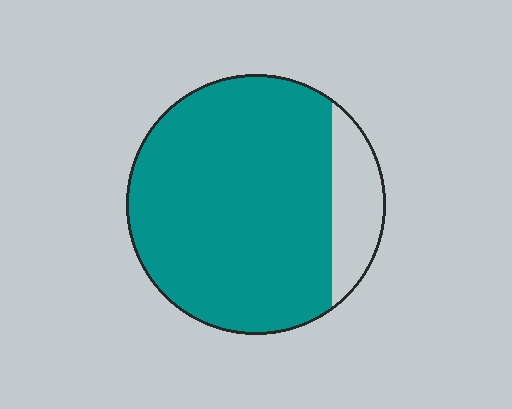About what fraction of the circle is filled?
About five sixths (5/6).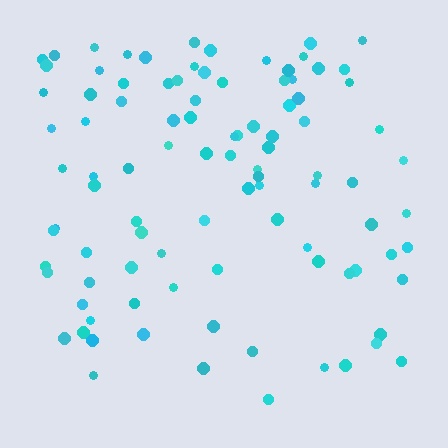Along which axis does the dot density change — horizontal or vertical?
Vertical.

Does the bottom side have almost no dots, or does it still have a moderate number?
Still a moderate number, just noticeably fewer than the top.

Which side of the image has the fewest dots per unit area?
The bottom.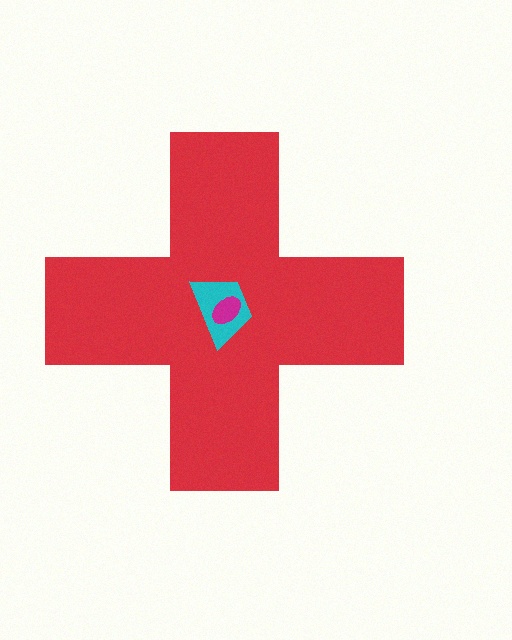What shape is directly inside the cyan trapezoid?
The magenta ellipse.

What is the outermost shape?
The red cross.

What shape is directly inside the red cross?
The cyan trapezoid.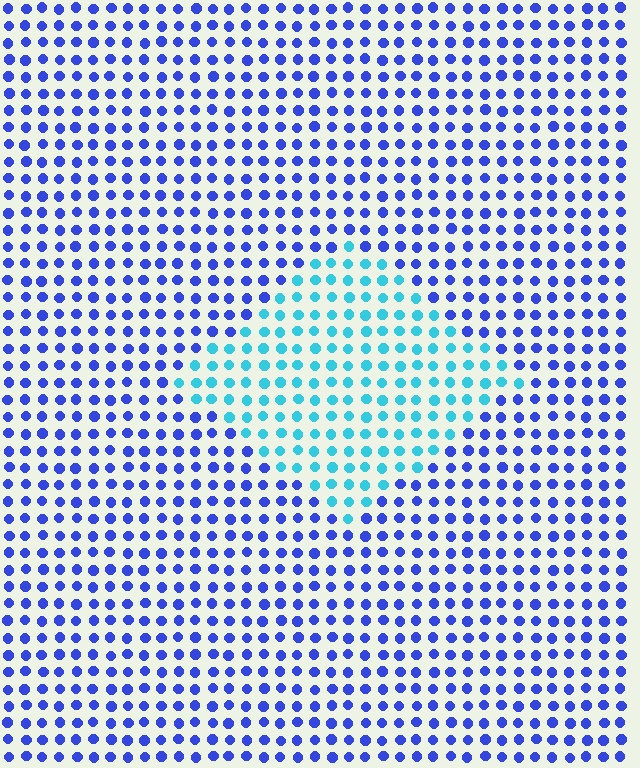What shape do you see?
I see a diamond.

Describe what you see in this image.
The image is filled with small blue elements in a uniform arrangement. A diamond-shaped region is visible where the elements are tinted to a slightly different hue, forming a subtle color boundary.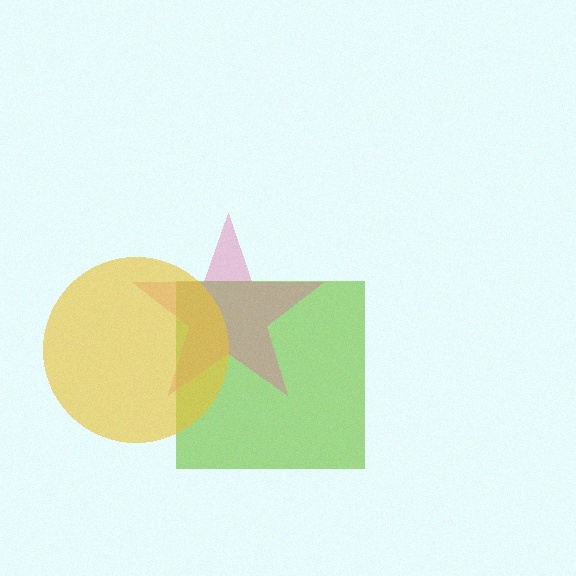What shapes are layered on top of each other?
The layered shapes are: a lime square, a pink star, a yellow circle.